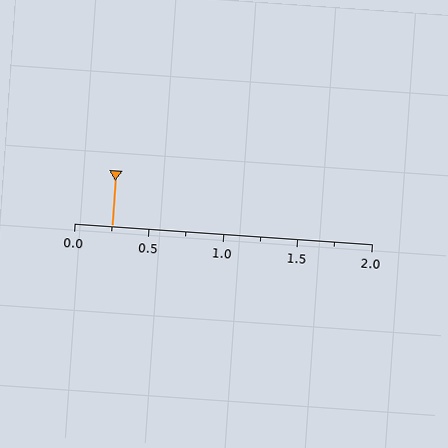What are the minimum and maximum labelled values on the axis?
The axis runs from 0.0 to 2.0.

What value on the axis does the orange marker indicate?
The marker indicates approximately 0.25.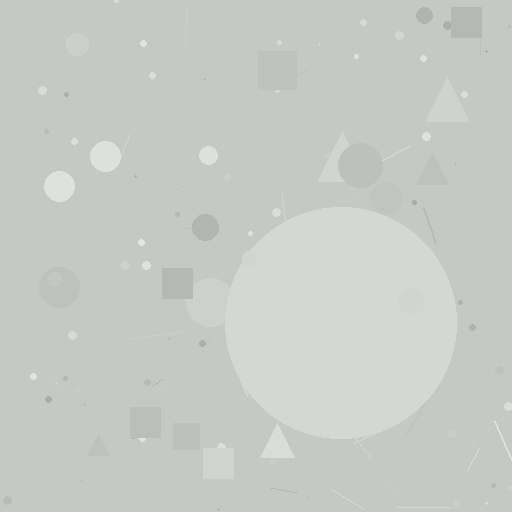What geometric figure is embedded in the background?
A circle is embedded in the background.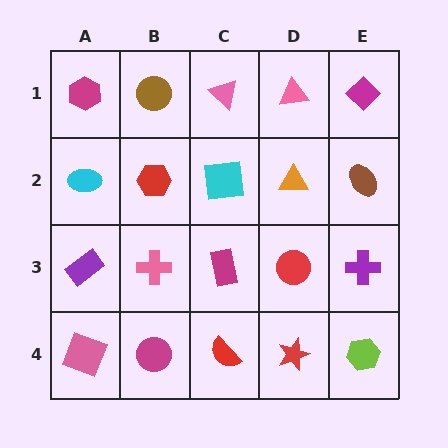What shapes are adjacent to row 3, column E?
A brown ellipse (row 2, column E), a lime hexagon (row 4, column E), a red circle (row 3, column D).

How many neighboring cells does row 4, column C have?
3.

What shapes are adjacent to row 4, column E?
A purple cross (row 3, column E), a red star (row 4, column D).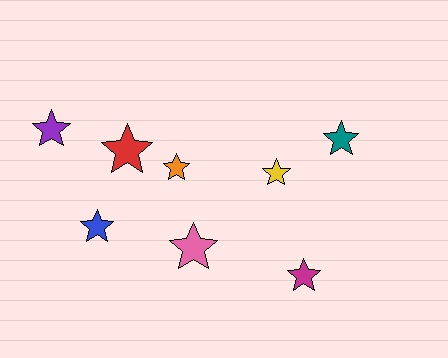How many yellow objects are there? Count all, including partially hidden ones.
There is 1 yellow object.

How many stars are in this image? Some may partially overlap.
There are 8 stars.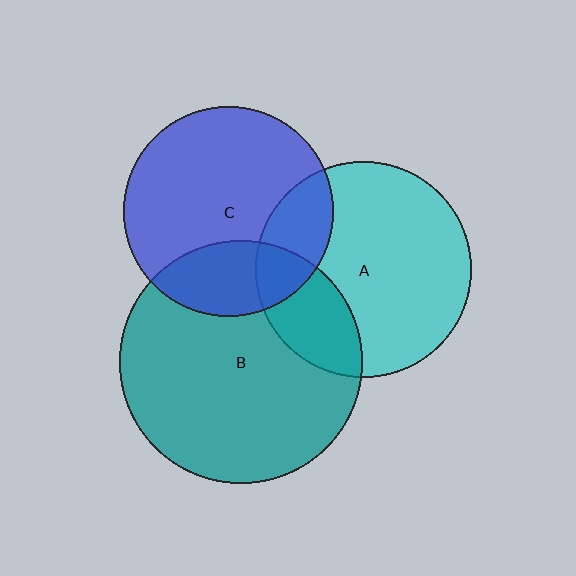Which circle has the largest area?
Circle B (teal).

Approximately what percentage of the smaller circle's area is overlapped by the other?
Approximately 25%.